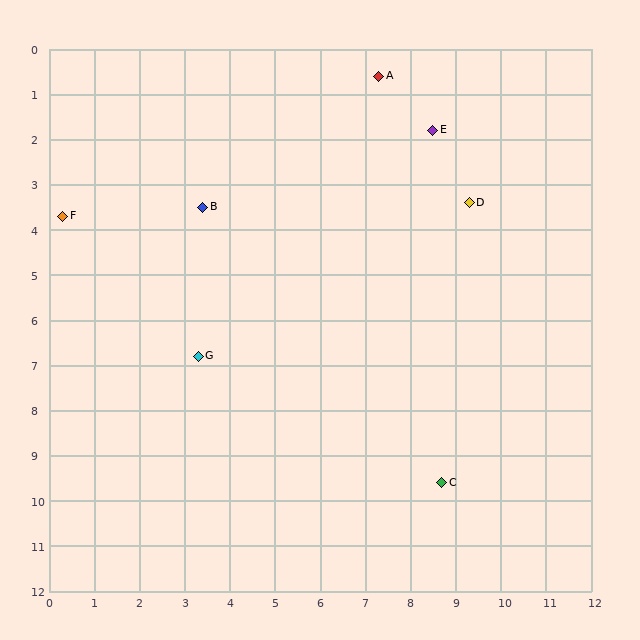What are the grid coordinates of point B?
Point B is at approximately (3.4, 3.5).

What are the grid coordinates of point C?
Point C is at approximately (8.7, 9.6).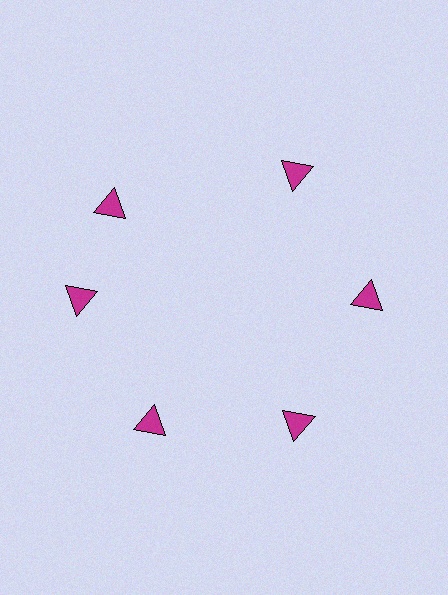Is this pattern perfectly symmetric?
No. The 6 magenta triangles are arranged in a ring, but one element near the 11 o'clock position is rotated out of alignment along the ring, breaking the 6-fold rotational symmetry.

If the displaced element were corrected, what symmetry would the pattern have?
It would have 6-fold rotational symmetry — the pattern would map onto itself every 60 degrees.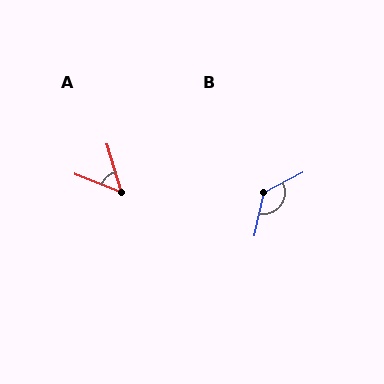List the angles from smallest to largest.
A (52°), B (130°).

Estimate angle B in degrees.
Approximately 130 degrees.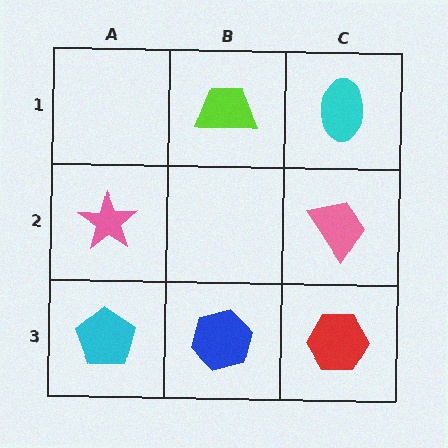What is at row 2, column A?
A pink star.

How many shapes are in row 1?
2 shapes.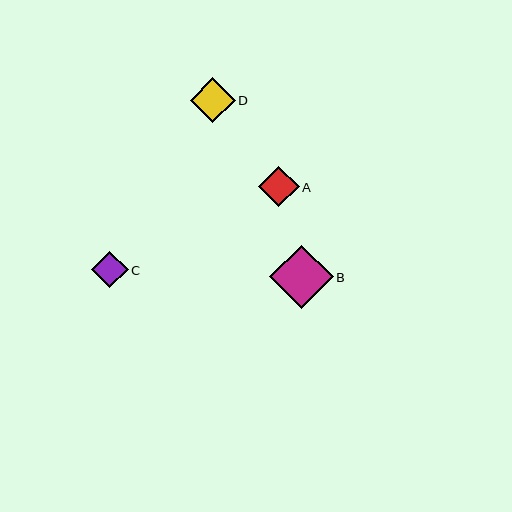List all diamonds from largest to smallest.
From largest to smallest: B, D, A, C.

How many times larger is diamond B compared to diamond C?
Diamond B is approximately 1.7 times the size of diamond C.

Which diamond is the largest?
Diamond B is the largest with a size of approximately 63 pixels.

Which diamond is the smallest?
Diamond C is the smallest with a size of approximately 36 pixels.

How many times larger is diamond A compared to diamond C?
Diamond A is approximately 1.1 times the size of diamond C.